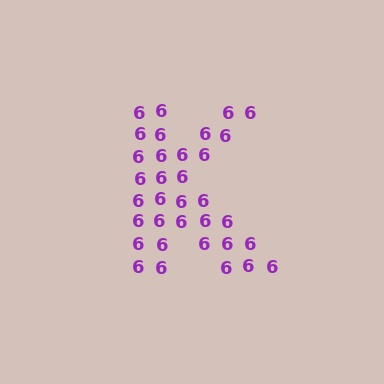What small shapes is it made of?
It is made of small digit 6's.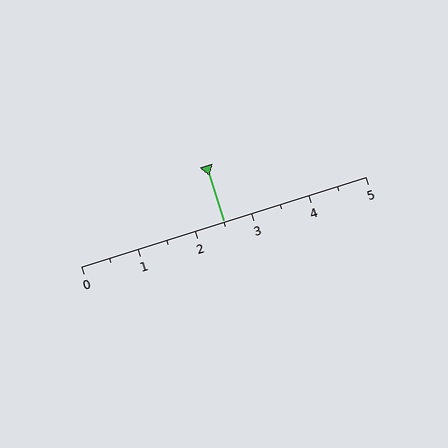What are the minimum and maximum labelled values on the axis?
The axis runs from 0 to 5.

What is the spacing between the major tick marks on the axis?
The major ticks are spaced 1 apart.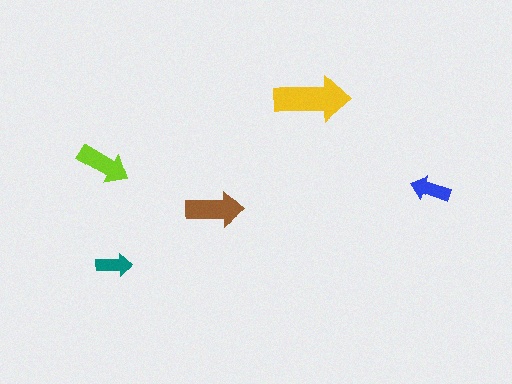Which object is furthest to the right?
The blue arrow is rightmost.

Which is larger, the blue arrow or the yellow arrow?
The yellow one.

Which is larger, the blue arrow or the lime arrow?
The lime one.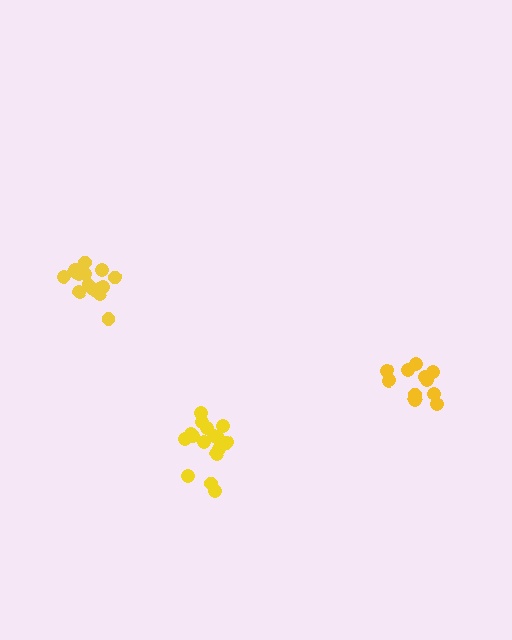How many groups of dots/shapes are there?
There are 3 groups.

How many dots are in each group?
Group 1: 12 dots, Group 2: 16 dots, Group 3: 16 dots (44 total).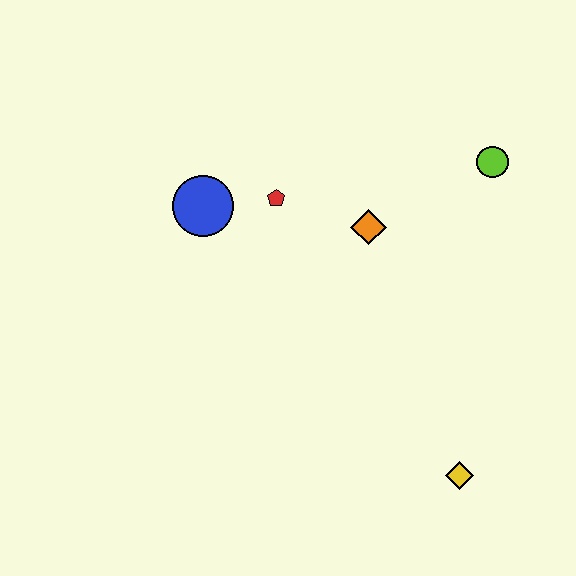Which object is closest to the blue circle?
The red pentagon is closest to the blue circle.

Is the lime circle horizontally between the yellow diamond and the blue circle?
No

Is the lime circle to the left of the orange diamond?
No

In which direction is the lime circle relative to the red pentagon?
The lime circle is to the right of the red pentagon.